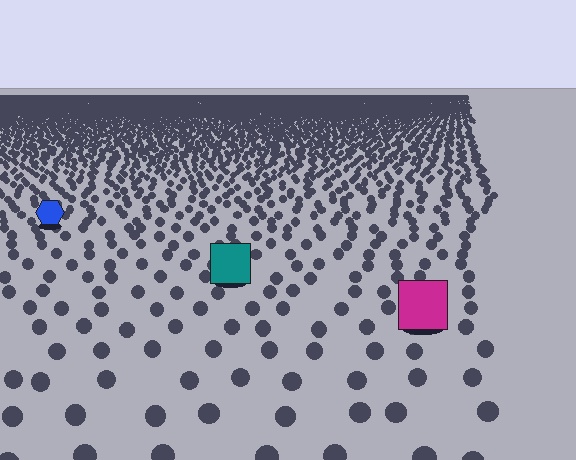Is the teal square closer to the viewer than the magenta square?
No. The magenta square is closer — you can tell from the texture gradient: the ground texture is coarser near it.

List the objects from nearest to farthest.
From nearest to farthest: the magenta square, the teal square, the blue hexagon.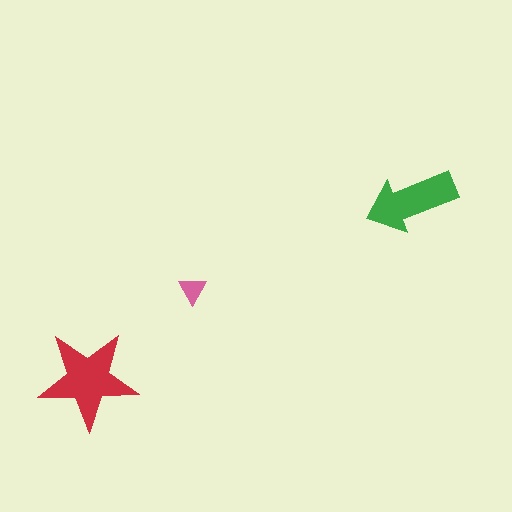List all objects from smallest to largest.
The pink triangle, the green arrow, the red star.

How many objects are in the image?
There are 3 objects in the image.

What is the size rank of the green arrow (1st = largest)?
2nd.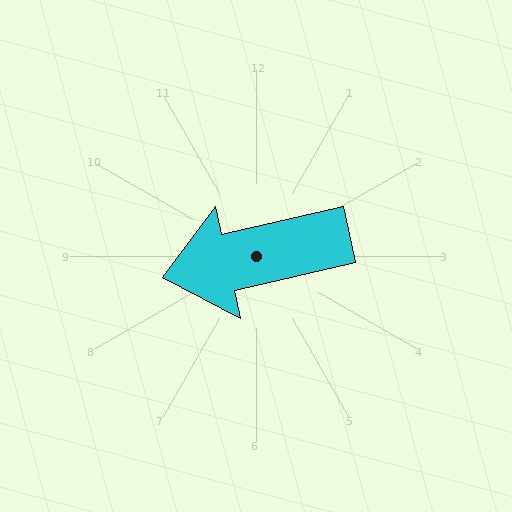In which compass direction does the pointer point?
West.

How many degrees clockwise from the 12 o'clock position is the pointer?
Approximately 257 degrees.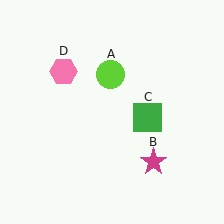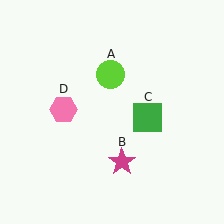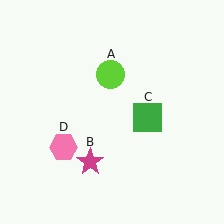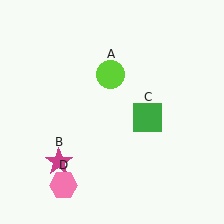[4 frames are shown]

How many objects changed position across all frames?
2 objects changed position: magenta star (object B), pink hexagon (object D).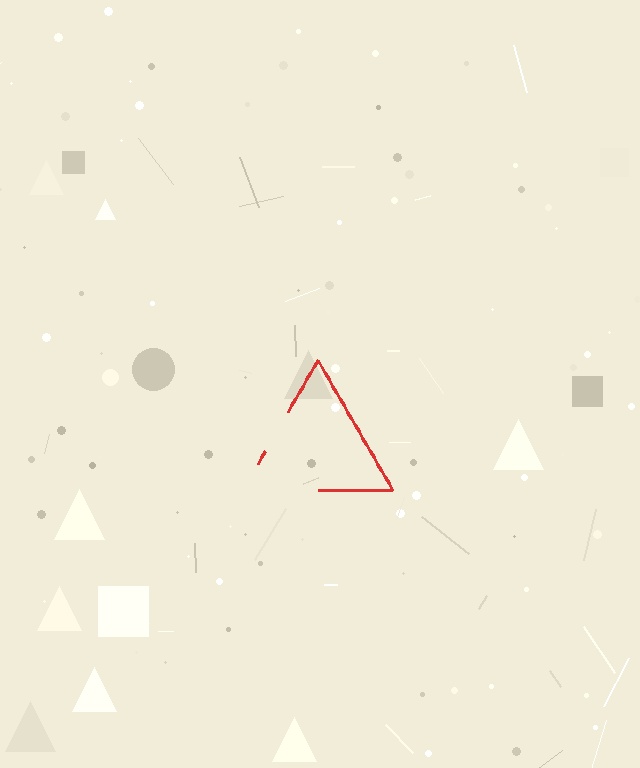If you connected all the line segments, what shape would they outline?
They would outline a triangle.